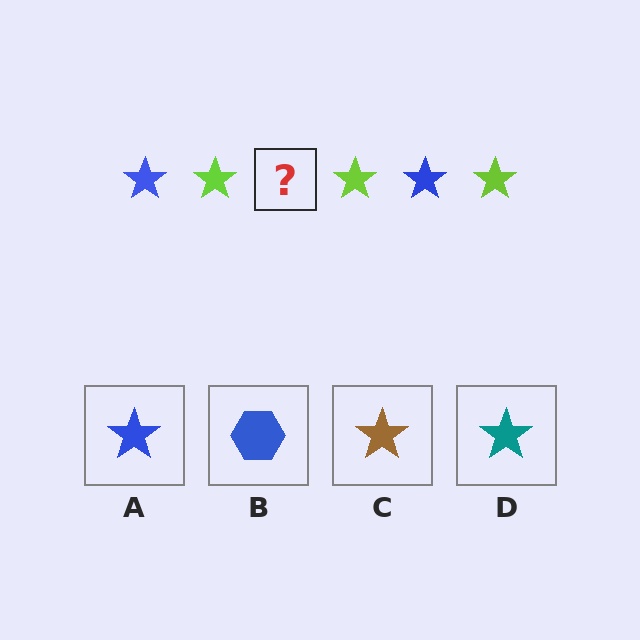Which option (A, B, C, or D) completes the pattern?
A.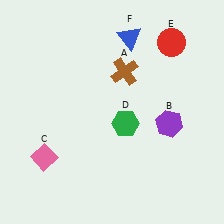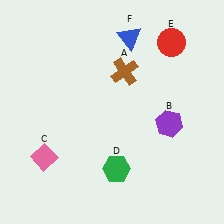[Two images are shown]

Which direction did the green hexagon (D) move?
The green hexagon (D) moved down.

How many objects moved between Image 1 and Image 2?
1 object moved between the two images.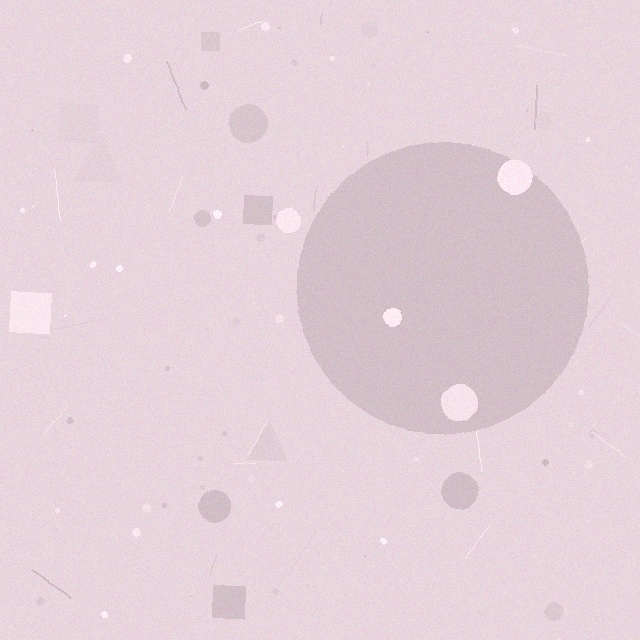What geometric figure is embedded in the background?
A circle is embedded in the background.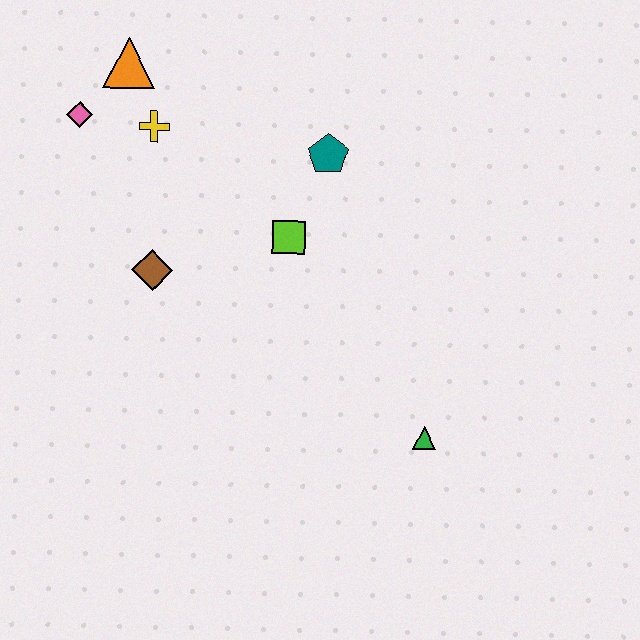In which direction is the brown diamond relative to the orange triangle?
The brown diamond is below the orange triangle.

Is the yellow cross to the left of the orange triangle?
No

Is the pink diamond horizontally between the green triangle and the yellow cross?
No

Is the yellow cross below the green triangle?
No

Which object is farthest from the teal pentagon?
The green triangle is farthest from the teal pentagon.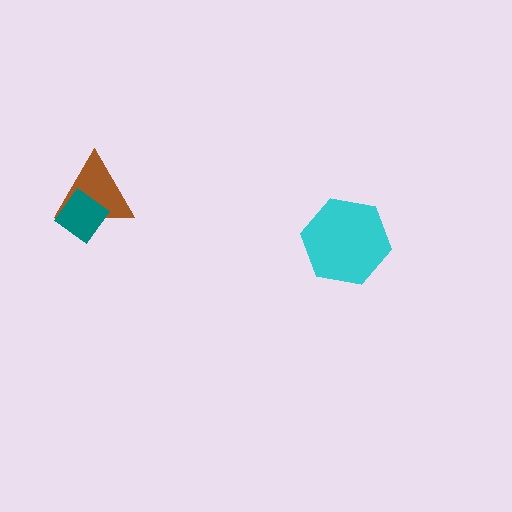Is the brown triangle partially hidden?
Yes, it is partially covered by another shape.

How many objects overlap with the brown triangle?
1 object overlaps with the brown triangle.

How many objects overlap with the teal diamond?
1 object overlaps with the teal diamond.